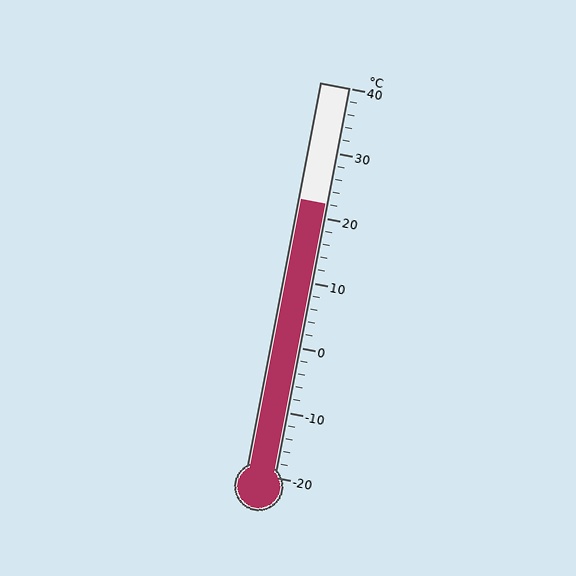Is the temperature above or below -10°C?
The temperature is above -10°C.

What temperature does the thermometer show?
The thermometer shows approximately 22°C.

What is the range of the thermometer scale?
The thermometer scale ranges from -20°C to 40°C.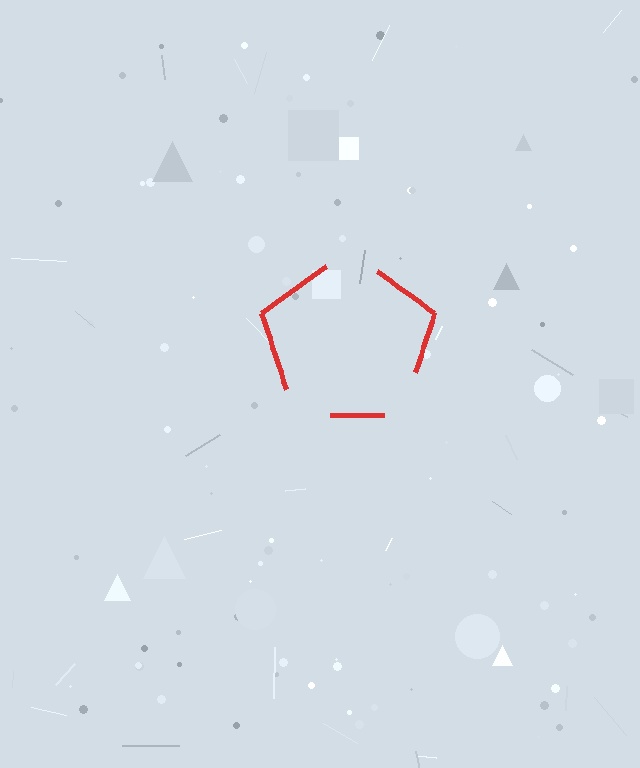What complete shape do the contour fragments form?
The contour fragments form a pentagon.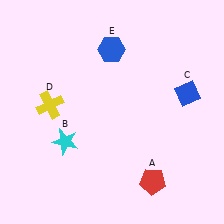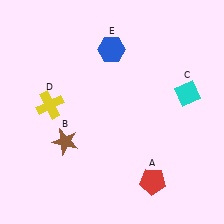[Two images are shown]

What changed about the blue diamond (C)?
In Image 1, C is blue. In Image 2, it changed to cyan.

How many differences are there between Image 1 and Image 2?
There are 2 differences between the two images.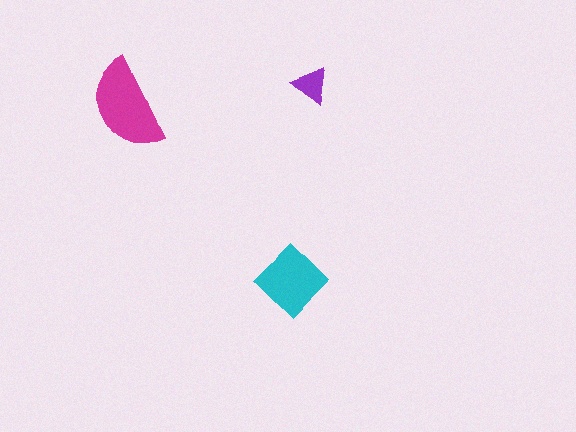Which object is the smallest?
The purple triangle.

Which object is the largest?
The magenta semicircle.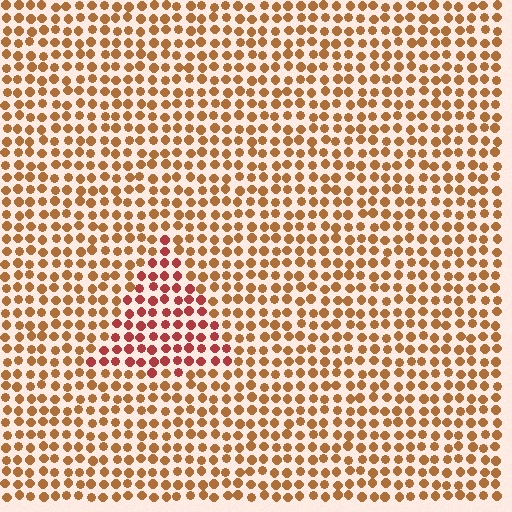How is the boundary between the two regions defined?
The boundary is defined purely by a slight shift in hue (about 31 degrees). Spacing, size, and orientation are identical on both sides.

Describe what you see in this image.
The image is filled with small brown elements in a uniform arrangement. A triangle-shaped region is visible where the elements are tinted to a slightly different hue, forming a subtle color boundary.